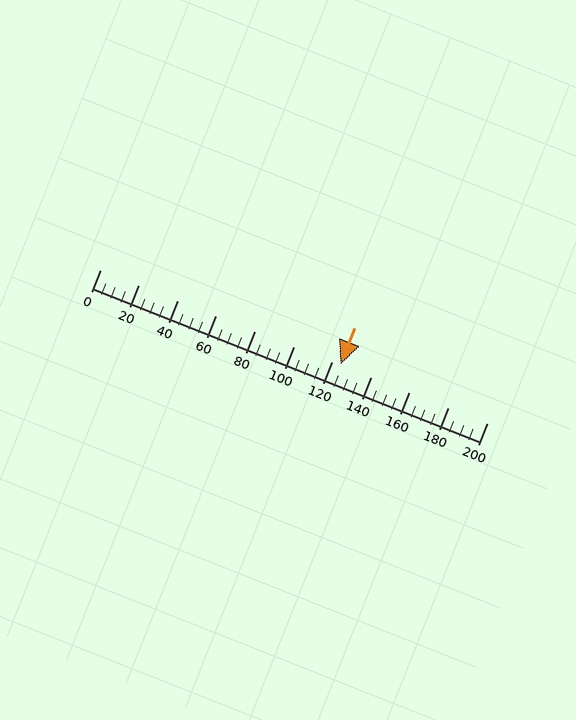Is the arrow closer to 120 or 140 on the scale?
The arrow is closer to 120.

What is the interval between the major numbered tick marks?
The major tick marks are spaced 20 units apart.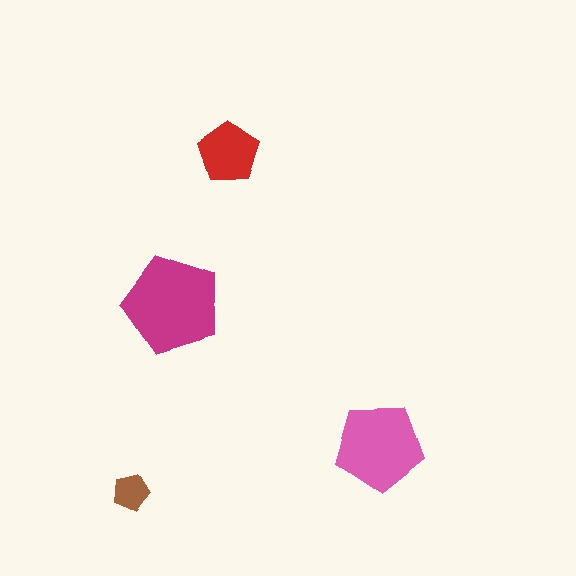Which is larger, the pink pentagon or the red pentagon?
The pink one.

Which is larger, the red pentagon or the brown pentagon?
The red one.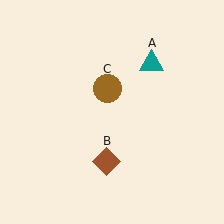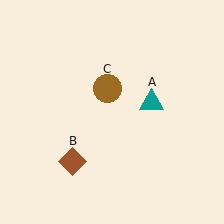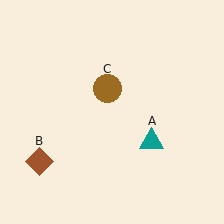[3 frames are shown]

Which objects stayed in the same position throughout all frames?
Brown circle (object C) remained stationary.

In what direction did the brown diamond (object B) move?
The brown diamond (object B) moved left.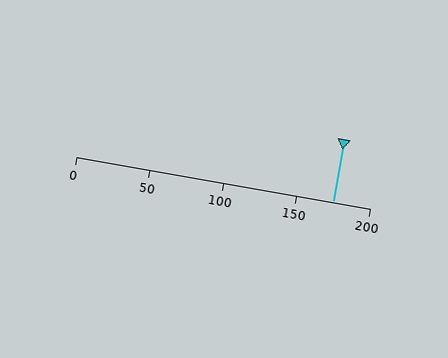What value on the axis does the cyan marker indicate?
The marker indicates approximately 175.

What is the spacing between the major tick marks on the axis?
The major ticks are spaced 50 apart.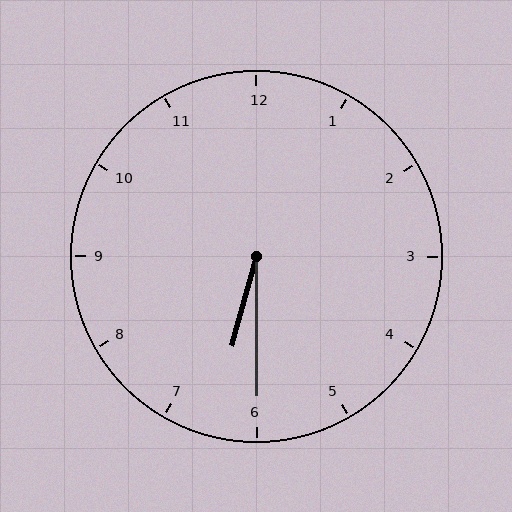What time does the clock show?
6:30.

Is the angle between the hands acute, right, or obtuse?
It is acute.